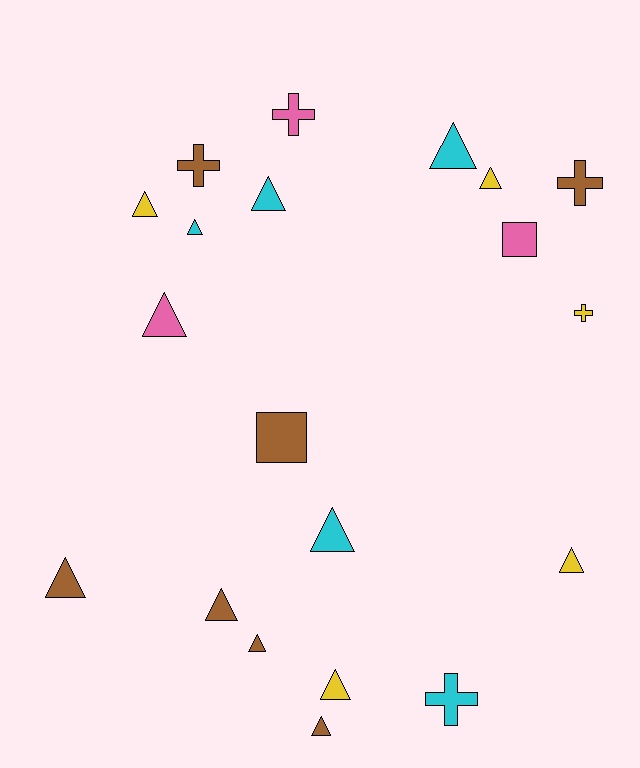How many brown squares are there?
There is 1 brown square.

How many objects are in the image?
There are 20 objects.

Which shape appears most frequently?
Triangle, with 13 objects.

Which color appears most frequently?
Brown, with 7 objects.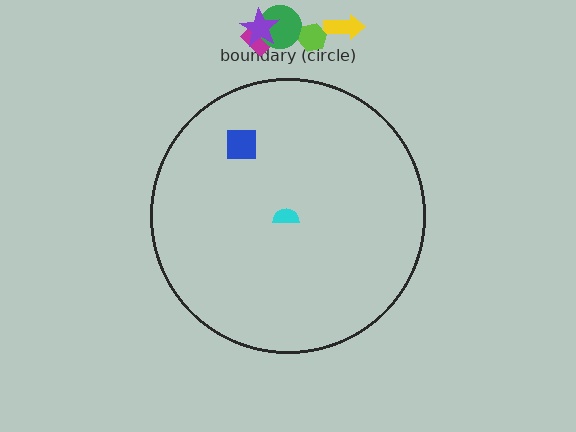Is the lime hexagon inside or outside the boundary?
Outside.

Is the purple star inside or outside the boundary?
Outside.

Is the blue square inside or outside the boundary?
Inside.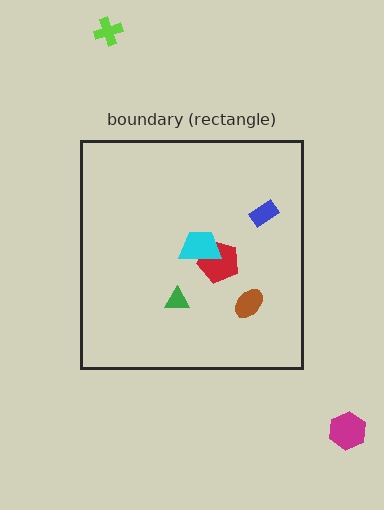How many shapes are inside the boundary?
5 inside, 2 outside.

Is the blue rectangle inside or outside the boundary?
Inside.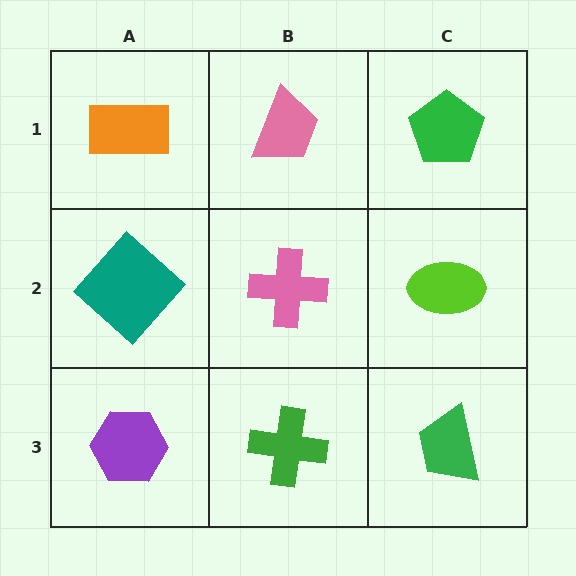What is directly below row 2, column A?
A purple hexagon.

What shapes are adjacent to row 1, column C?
A lime ellipse (row 2, column C), a pink trapezoid (row 1, column B).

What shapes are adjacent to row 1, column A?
A teal diamond (row 2, column A), a pink trapezoid (row 1, column B).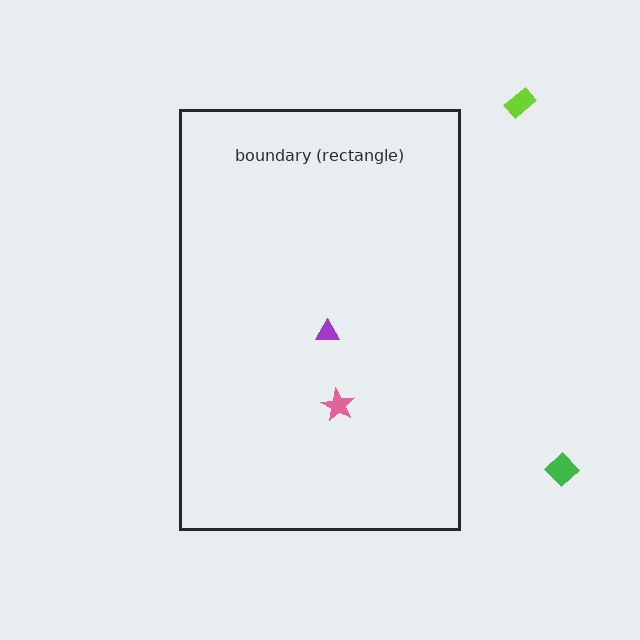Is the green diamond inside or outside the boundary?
Outside.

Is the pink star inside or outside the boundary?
Inside.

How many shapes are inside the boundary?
2 inside, 2 outside.